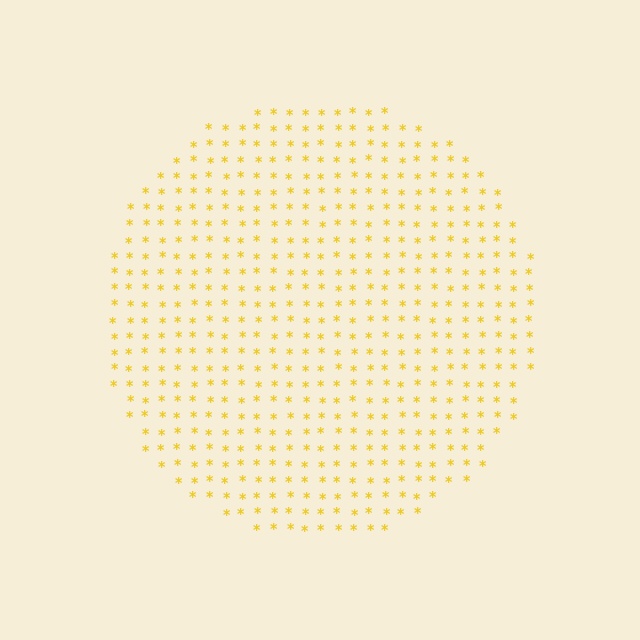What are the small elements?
The small elements are asterisks.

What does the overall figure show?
The overall figure shows a circle.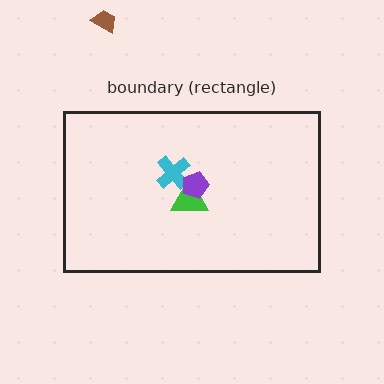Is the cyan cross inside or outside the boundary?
Inside.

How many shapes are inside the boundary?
3 inside, 1 outside.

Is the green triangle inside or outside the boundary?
Inside.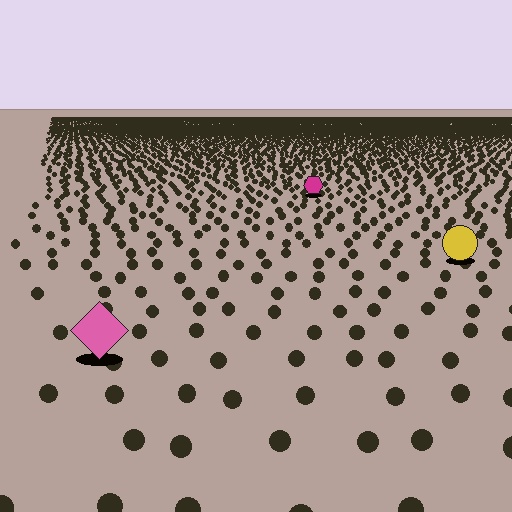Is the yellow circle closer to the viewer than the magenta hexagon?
Yes. The yellow circle is closer — you can tell from the texture gradient: the ground texture is coarser near it.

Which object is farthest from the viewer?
The magenta hexagon is farthest from the viewer. It appears smaller and the ground texture around it is denser.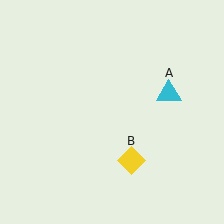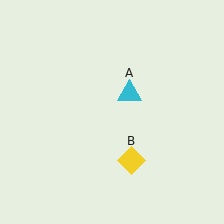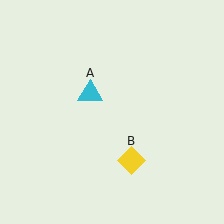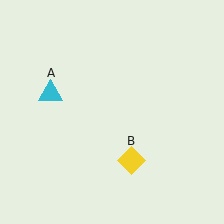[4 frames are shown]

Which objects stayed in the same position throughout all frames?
Yellow diamond (object B) remained stationary.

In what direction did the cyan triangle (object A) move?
The cyan triangle (object A) moved left.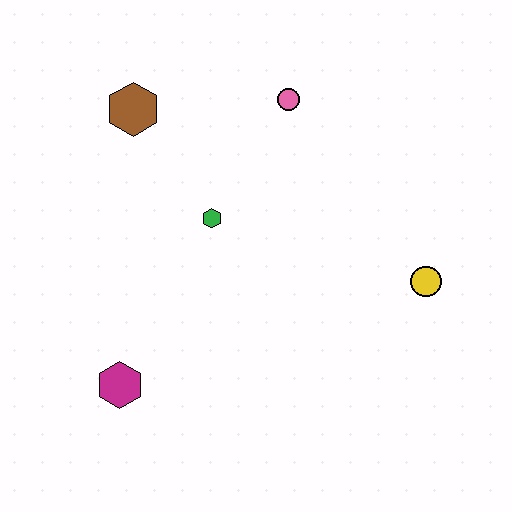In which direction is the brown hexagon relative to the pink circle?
The brown hexagon is to the left of the pink circle.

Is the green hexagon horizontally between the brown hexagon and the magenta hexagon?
No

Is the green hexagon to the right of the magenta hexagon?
Yes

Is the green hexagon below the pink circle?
Yes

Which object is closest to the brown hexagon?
The green hexagon is closest to the brown hexagon.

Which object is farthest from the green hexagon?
The yellow circle is farthest from the green hexagon.